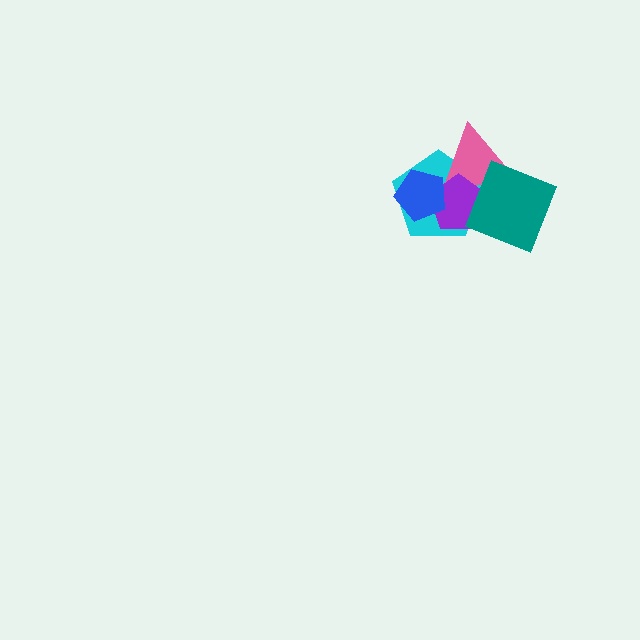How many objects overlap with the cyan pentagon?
4 objects overlap with the cyan pentagon.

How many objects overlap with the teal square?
3 objects overlap with the teal square.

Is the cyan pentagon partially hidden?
Yes, it is partially covered by another shape.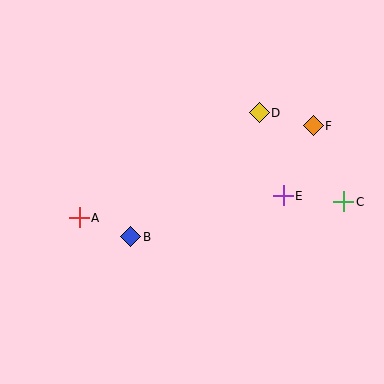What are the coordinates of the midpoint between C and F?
The midpoint between C and F is at (329, 164).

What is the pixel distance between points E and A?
The distance between E and A is 205 pixels.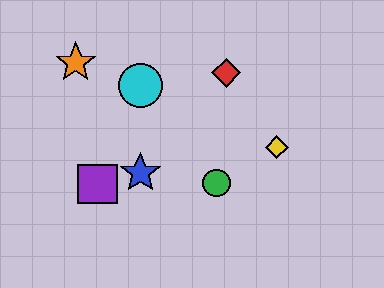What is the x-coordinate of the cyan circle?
The cyan circle is at x≈140.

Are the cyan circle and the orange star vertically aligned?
No, the cyan circle is at x≈140 and the orange star is at x≈76.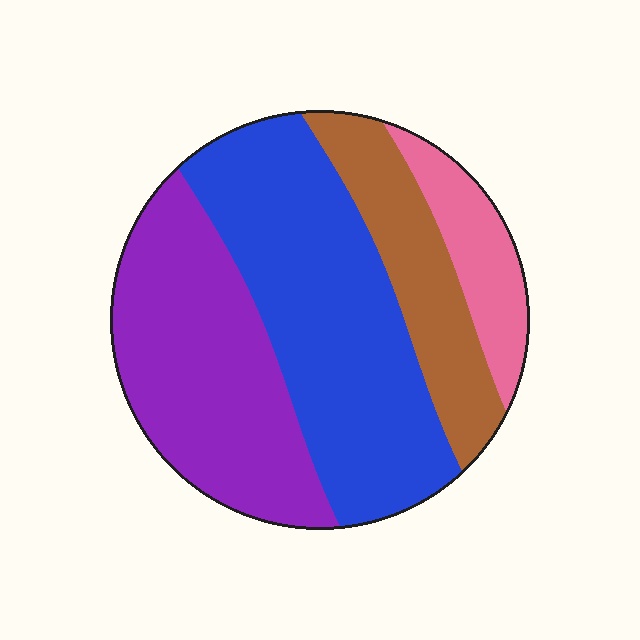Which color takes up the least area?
Pink, at roughly 10%.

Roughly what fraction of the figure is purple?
Purple covers 32% of the figure.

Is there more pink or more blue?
Blue.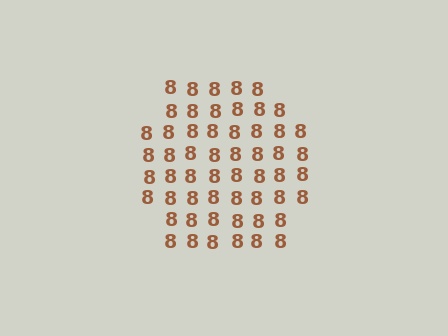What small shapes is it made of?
It is made of small digit 8's.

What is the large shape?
The large shape is a hexagon.